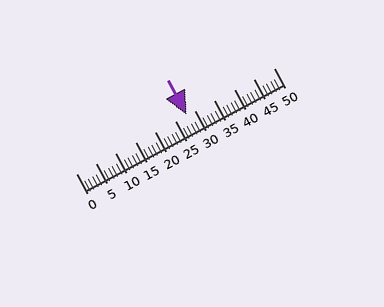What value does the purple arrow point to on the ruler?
The purple arrow points to approximately 28.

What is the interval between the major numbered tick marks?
The major tick marks are spaced 5 units apart.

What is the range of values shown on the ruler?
The ruler shows values from 0 to 50.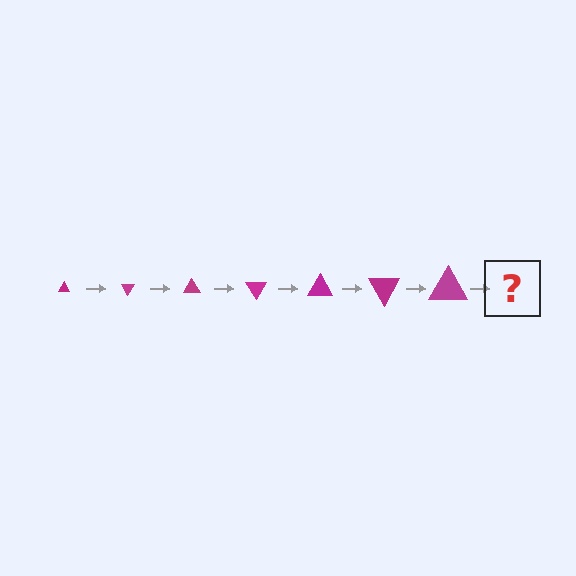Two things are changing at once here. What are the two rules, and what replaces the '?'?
The two rules are that the triangle grows larger each step and it rotates 60 degrees each step. The '?' should be a triangle, larger than the previous one and rotated 420 degrees from the start.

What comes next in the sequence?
The next element should be a triangle, larger than the previous one and rotated 420 degrees from the start.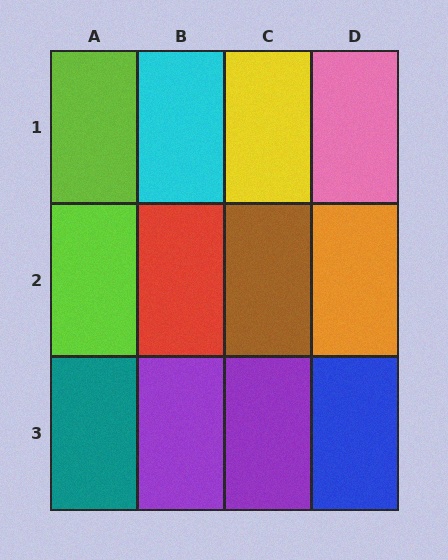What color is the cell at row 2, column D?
Orange.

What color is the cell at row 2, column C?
Brown.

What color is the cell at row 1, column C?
Yellow.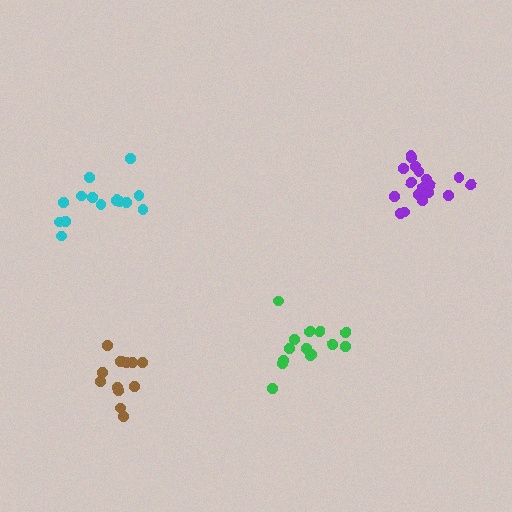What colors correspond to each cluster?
The clusters are colored: green, cyan, purple, brown.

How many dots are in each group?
Group 1: 14 dots, Group 2: 15 dots, Group 3: 19 dots, Group 4: 13 dots (61 total).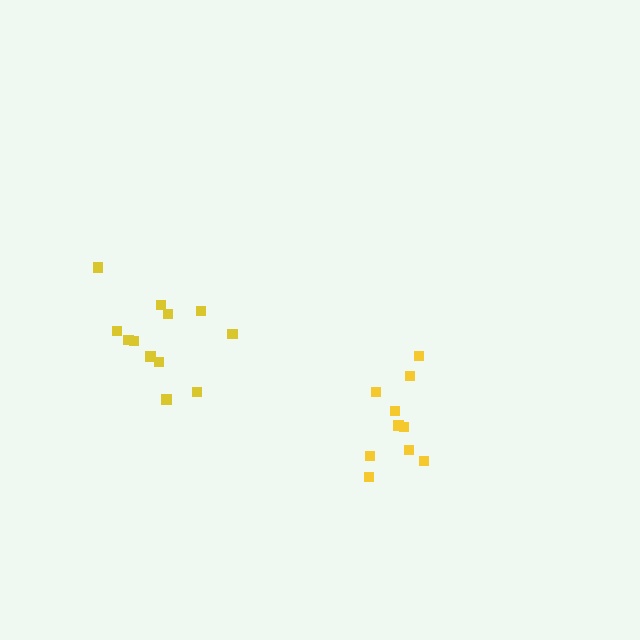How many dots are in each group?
Group 1: 10 dots, Group 2: 12 dots (22 total).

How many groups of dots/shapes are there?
There are 2 groups.